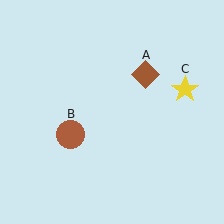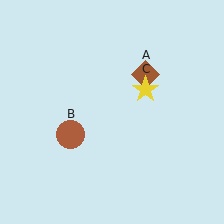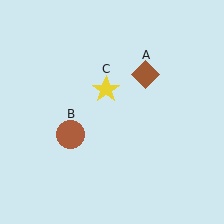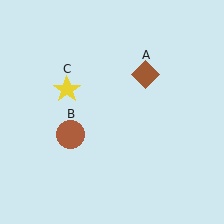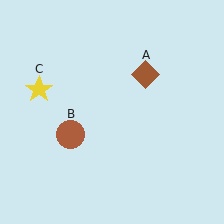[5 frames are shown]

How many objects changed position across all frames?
1 object changed position: yellow star (object C).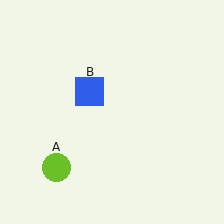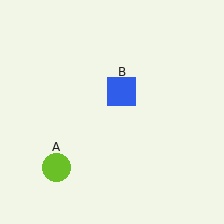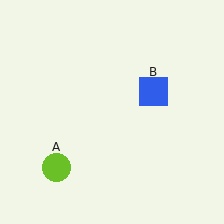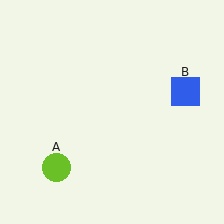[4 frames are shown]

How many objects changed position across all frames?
1 object changed position: blue square (object B).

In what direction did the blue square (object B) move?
The blue square (object B) moved right.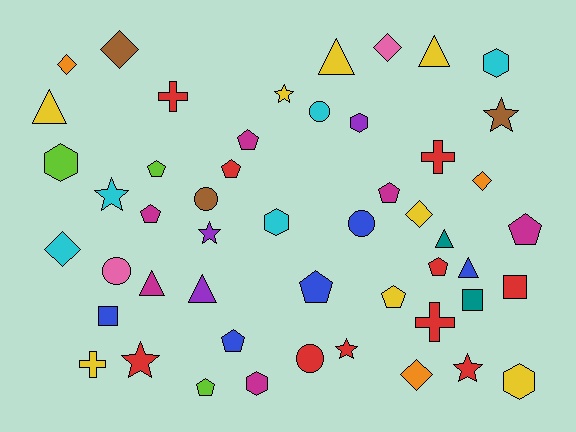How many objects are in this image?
There are 50 objects.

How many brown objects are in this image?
There are 3 brown objects.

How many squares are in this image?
There are 3 squares.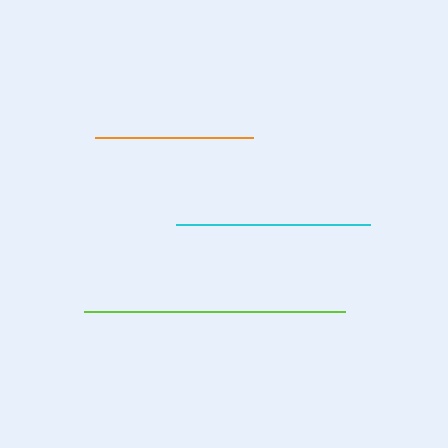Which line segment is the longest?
The lime line is the longest at approximately 261 pixels.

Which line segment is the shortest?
The orange line is the shortest at approximately 158 pixels.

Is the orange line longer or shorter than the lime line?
The lime line is longer than the orange line.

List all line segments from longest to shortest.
From longest to shortest: lime, cyan, orange.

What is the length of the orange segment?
The orange segment is approximately 158 pixels long.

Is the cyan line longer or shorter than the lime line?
The lime line is longer than the cyan line.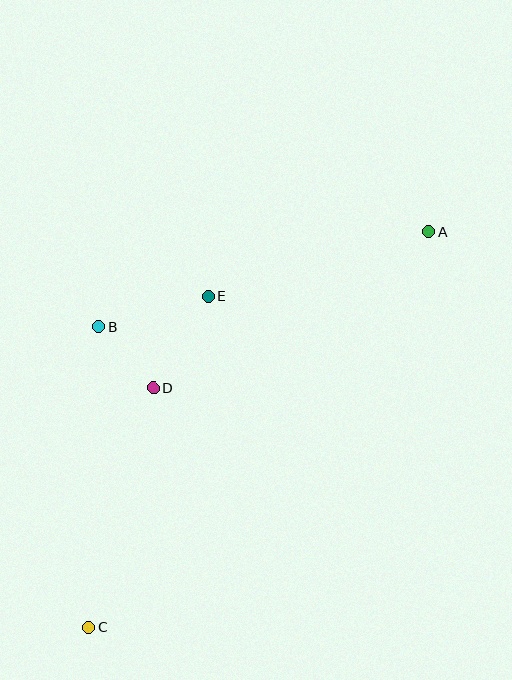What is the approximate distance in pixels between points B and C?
The distance between B and C is approximately 301 pixels.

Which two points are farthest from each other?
Points A and C are farthest from each other.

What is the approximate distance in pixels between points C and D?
The distance between C and D is approximately 248 pixels.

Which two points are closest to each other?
Points B and D are closest to each other.